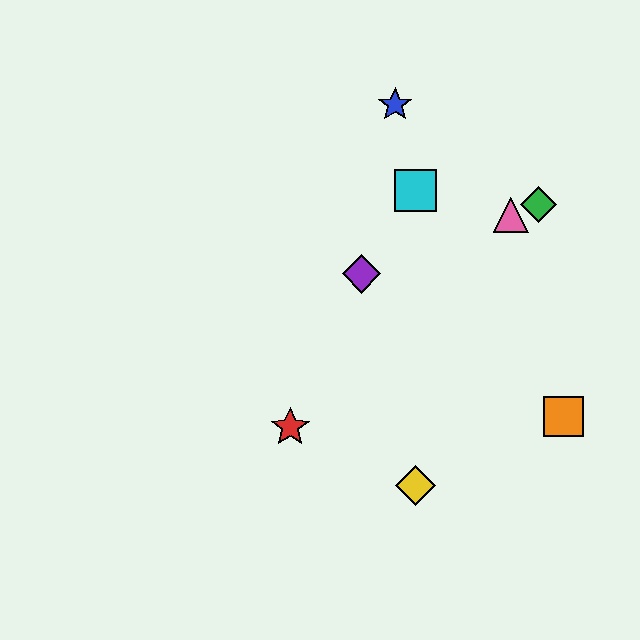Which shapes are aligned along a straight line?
The green diamond, the purple diamond, the pink triangle are aligned along a straight line.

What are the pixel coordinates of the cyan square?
The cyan square is at (415, 191).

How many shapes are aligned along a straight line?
3 shapes (the green diamond, the purple diamond, the pink triangle) are aligned along a straight line.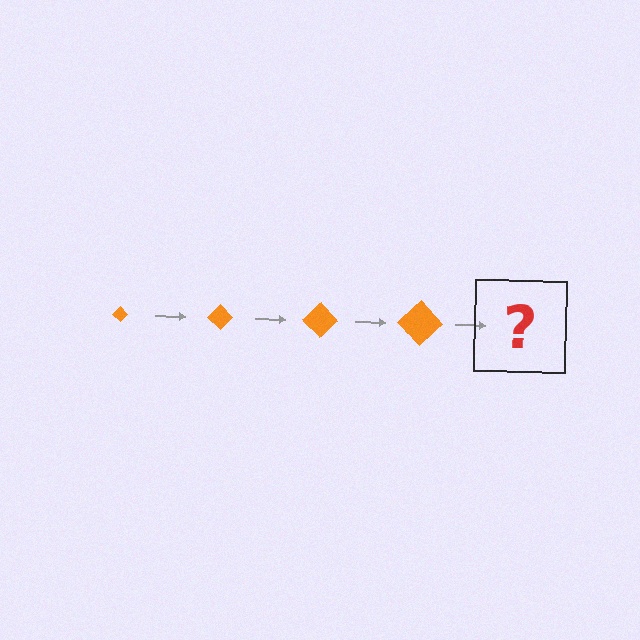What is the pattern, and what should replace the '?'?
The pattern is that the diamond gets progressively larger each step. The '?' should be an orange diamond, larger than the previous one.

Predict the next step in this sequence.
The next step is an orange diamond, larger than the previous one.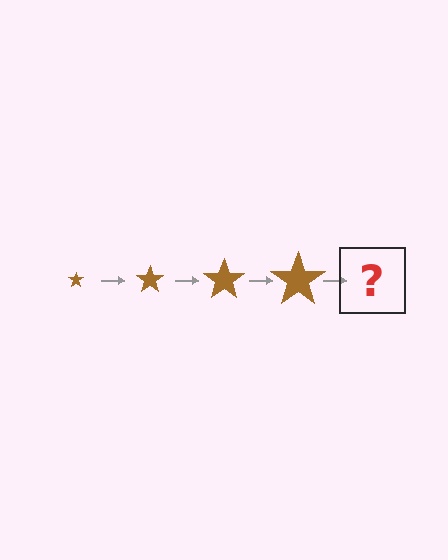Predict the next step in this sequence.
The next step is a brown star, larger than the previous one.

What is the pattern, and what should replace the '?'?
The pattern is that the star gets progressively larger each step. The '?' should be a brown star, larger than the previous one.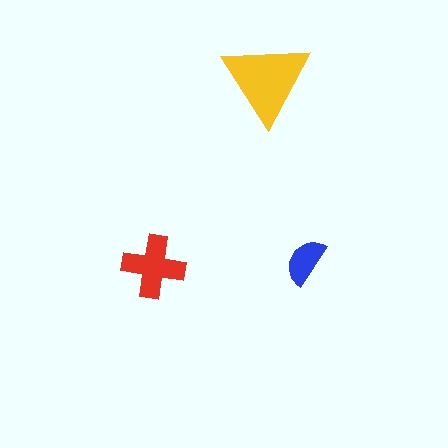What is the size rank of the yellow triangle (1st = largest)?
1st.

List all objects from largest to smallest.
The yellow triangle, the red cross, the blue semicircle.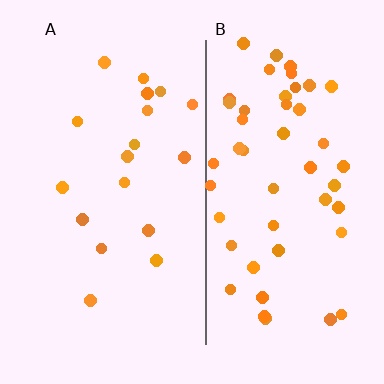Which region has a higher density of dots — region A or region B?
B (the right).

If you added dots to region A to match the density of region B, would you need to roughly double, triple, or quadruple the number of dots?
Approximately triple.